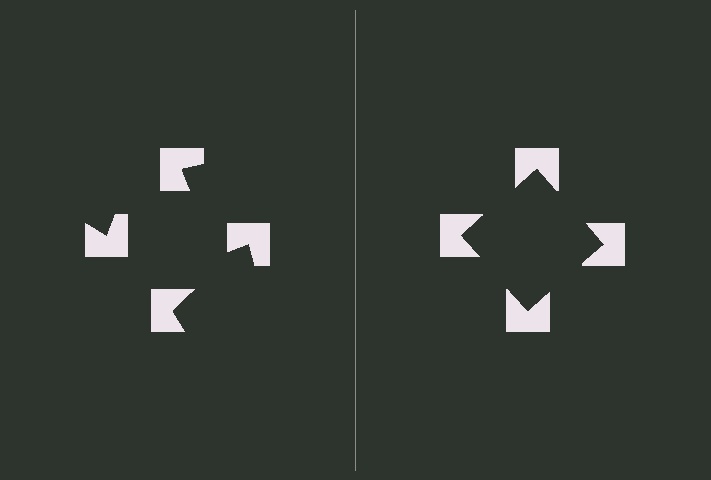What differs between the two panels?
The notched squares are positioned identically on both sides; only the wedge orientations differ. On the right they align to a square; on the left they are misaligned.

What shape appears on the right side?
An illusory square.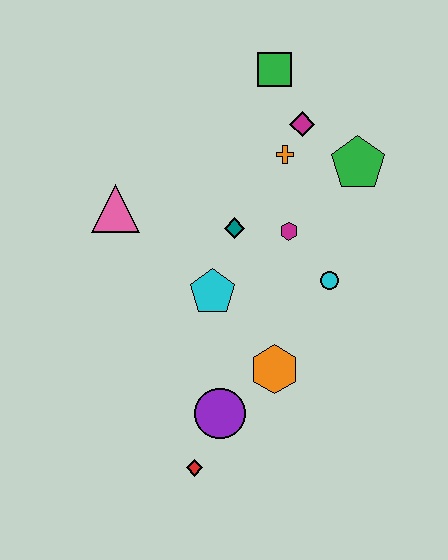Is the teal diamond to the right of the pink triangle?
Yes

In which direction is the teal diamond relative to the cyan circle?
The teal diamond is to the left of the cyan circle.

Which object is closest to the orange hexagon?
The purple circle is closest to the orange hexagon.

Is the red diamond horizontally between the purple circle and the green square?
No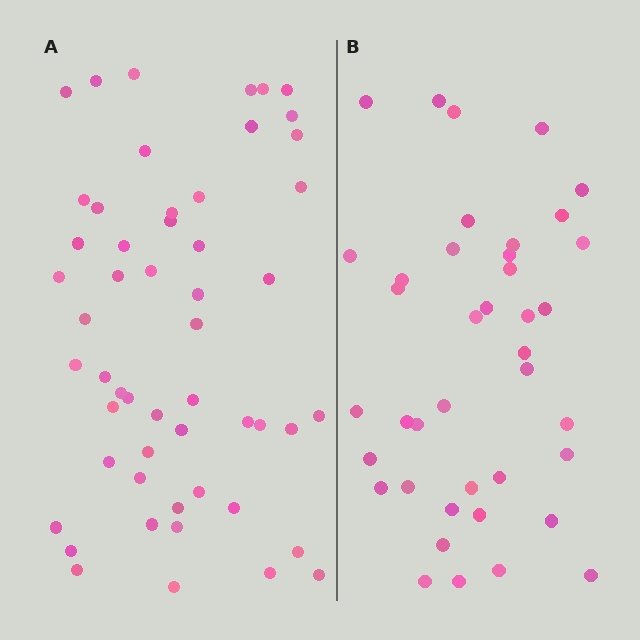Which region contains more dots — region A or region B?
Region A (the left region) has more dots.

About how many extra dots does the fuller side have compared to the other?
Region A has approximately 15 more dots than region B.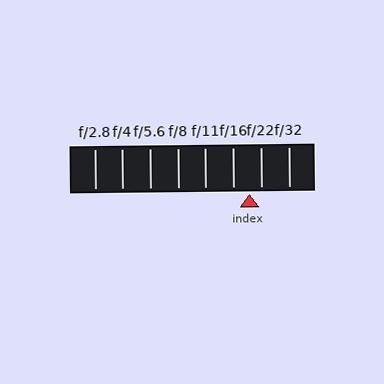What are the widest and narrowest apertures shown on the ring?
The widest aperture shown is f/2.8 and the narrowest is f/32.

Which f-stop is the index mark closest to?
The index mark is closest to f/22.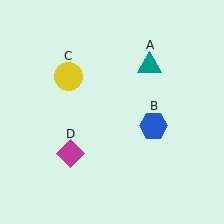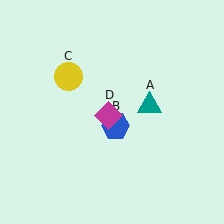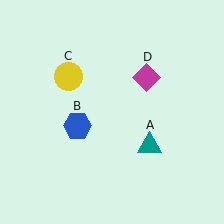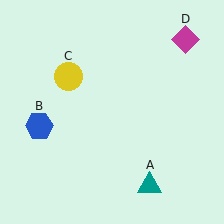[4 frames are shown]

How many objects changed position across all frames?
3 objects changed position: teal triangle (object A), blue hexagon (object B), magenta diamond (object D).